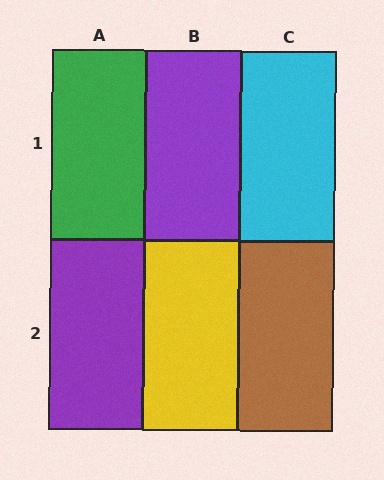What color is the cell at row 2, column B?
Yellow.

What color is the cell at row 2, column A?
Purple.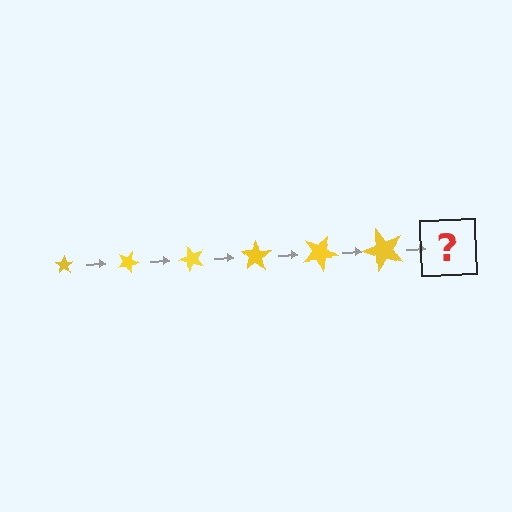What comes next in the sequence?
The next element should be a star, larger than the previous one and rotated 150 degrees from the start.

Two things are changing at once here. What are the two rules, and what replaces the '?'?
The two rules are that the star grows larger each step and it rotates 25 degrees each step. The '?' should be a star, larger than the previous one and rotated 150 degrees from the start.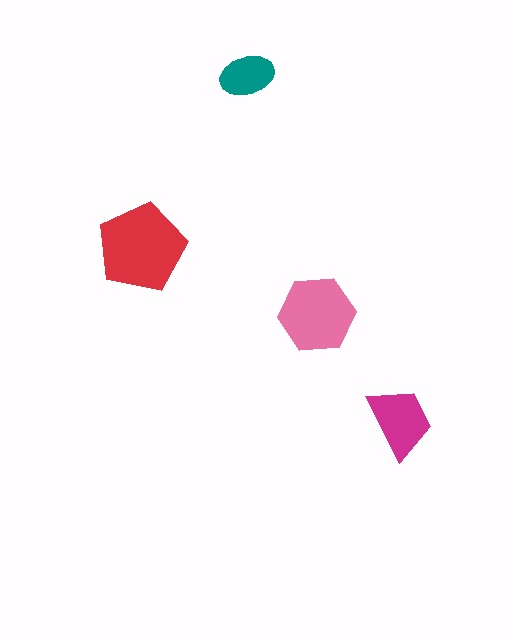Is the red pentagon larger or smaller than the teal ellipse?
Larger.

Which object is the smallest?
The teal ellipse.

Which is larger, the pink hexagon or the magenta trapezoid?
The pink hexagon.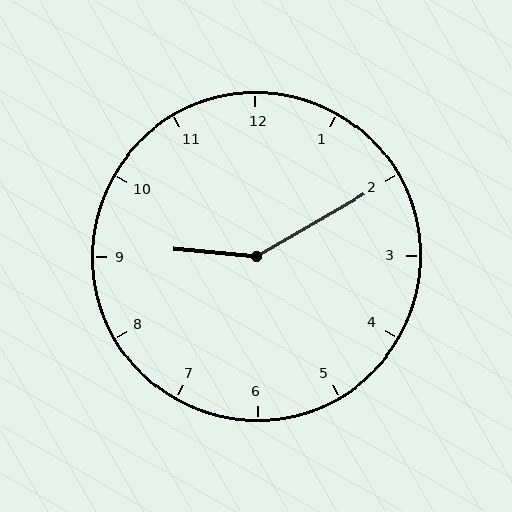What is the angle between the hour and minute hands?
Approximately 145 degrees.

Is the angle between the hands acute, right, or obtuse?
It is obtuse.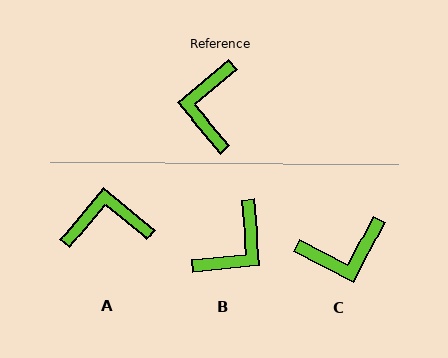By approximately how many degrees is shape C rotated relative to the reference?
Approximately 112 degrees counter-clockwise.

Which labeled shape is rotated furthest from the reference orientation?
B, about 145 degrees away.